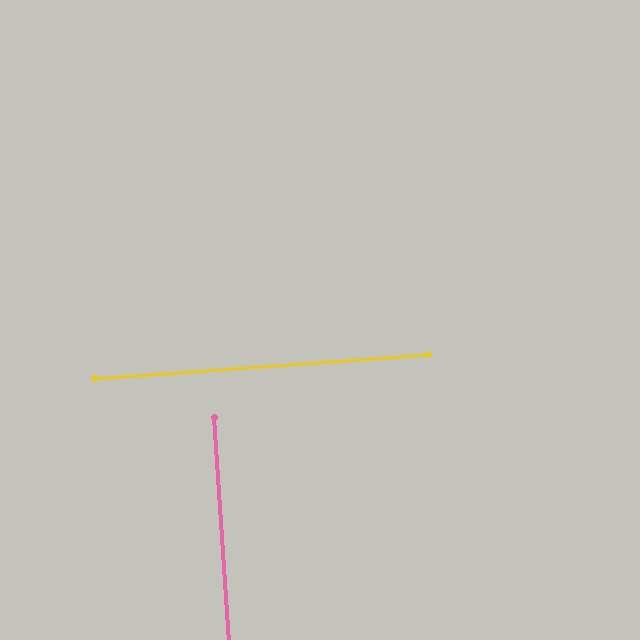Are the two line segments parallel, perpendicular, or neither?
Perpendicular — they meet at approximately 90°.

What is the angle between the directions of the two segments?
Approximately 90 degrees.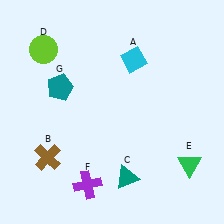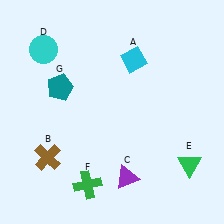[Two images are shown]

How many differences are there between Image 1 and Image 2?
There are 3 differences between the two images.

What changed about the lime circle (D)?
In Image 1, D is lime. In Image 2, it changed to cyan.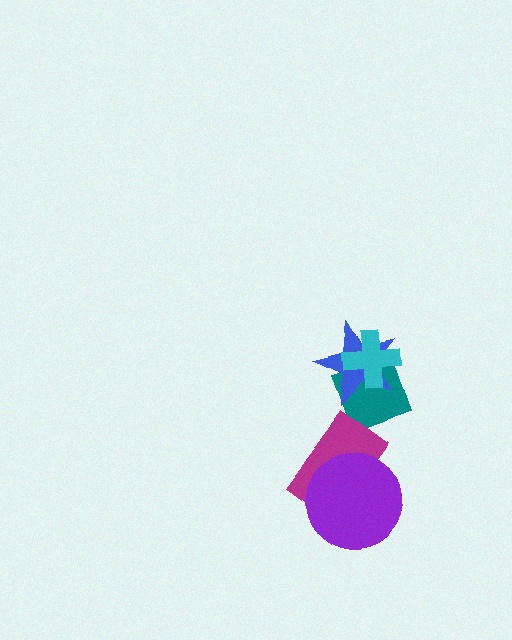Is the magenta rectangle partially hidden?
Yes, it is partially covered by another shape.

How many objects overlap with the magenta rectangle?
2 objects overlap with the magenta rectangle.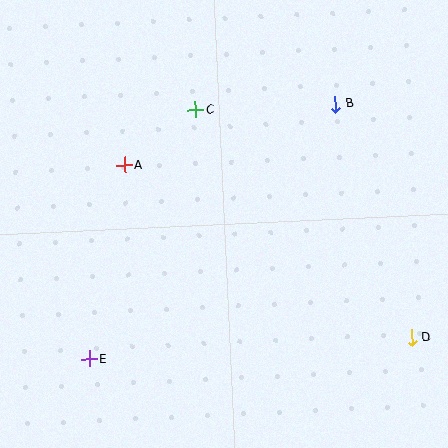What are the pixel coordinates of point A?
Point A is at (124, 165).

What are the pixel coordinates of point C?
Point C is at (195, 110).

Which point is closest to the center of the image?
Point A at (124, 165) is closest to the center.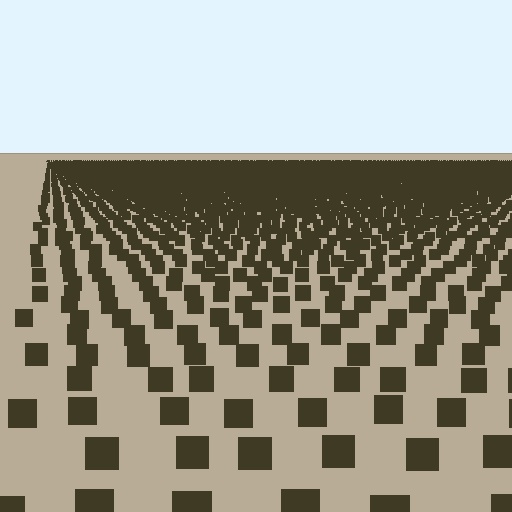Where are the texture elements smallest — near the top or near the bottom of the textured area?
Near the top.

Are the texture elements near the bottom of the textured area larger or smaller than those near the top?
Larger. Near the bottom, elements are closer to the viewer and appear at a bigger on-screen size.